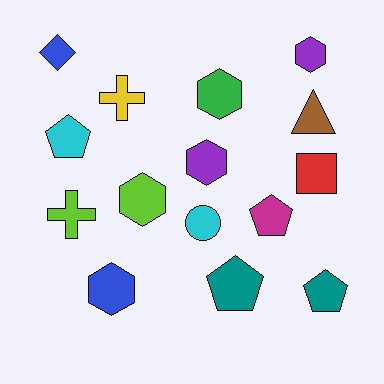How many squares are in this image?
There is 1 square.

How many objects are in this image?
There are 15 objects.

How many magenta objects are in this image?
There is 1 magenta object.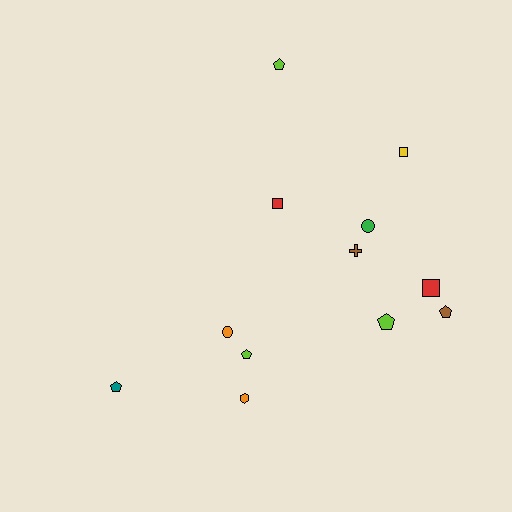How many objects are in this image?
There are 12 objects.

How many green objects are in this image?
There is 1 green object.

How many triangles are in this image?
There are no triangles.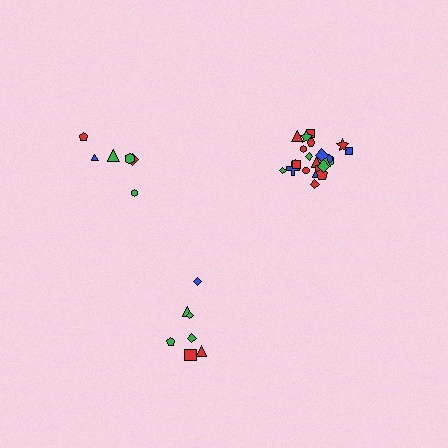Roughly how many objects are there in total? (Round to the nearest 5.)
Roughly 40 objects in total.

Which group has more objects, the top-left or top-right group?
The top-right group.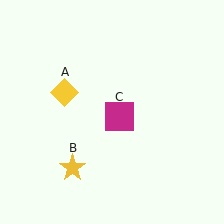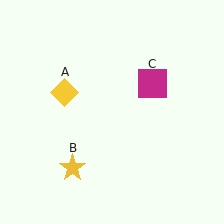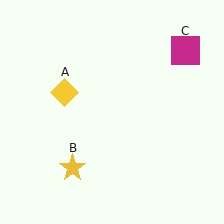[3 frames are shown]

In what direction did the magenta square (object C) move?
The magenta square (object C) moved up and to the right.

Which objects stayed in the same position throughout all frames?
Yellow diamond (object A) and yellow star (object B) remained stationary.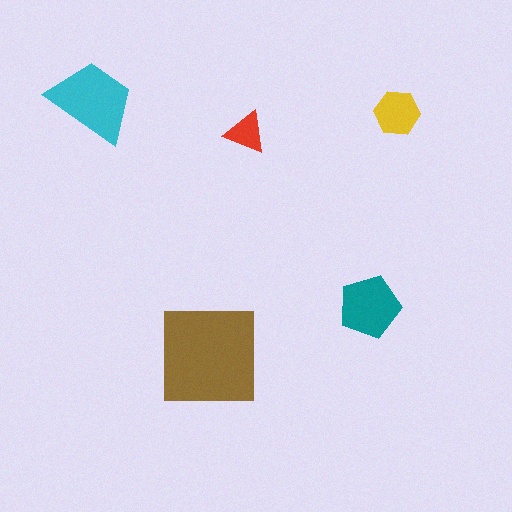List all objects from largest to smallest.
The brown square, the cyan trapezoid, the teal pentagon, the yellow hexagon, the red triangle.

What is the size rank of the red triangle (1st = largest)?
5th.